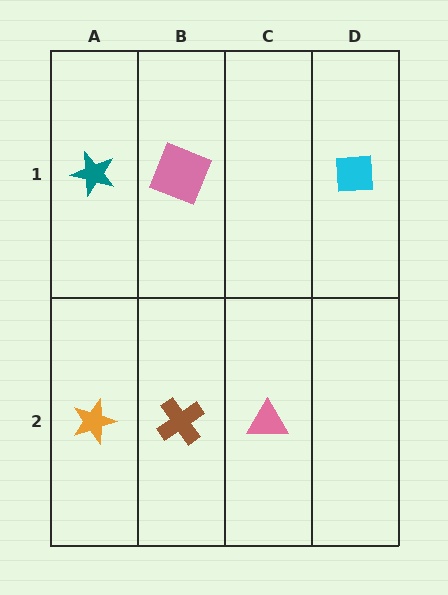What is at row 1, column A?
A teal star.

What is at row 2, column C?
A pink triangle.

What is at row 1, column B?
A pink square.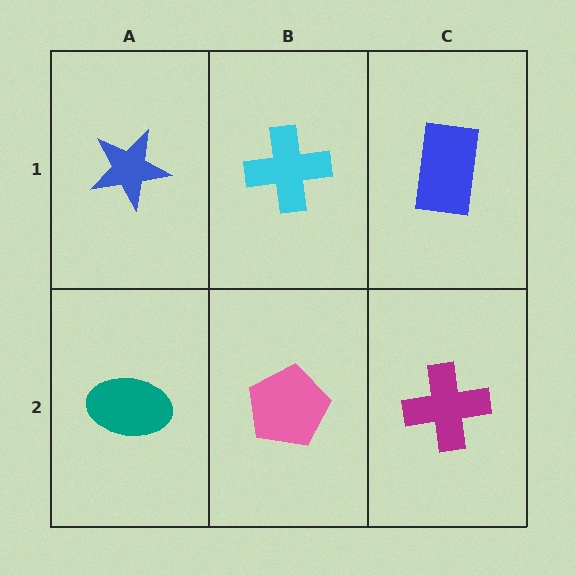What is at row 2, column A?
A teal ellipse.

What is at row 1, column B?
A cyan cross.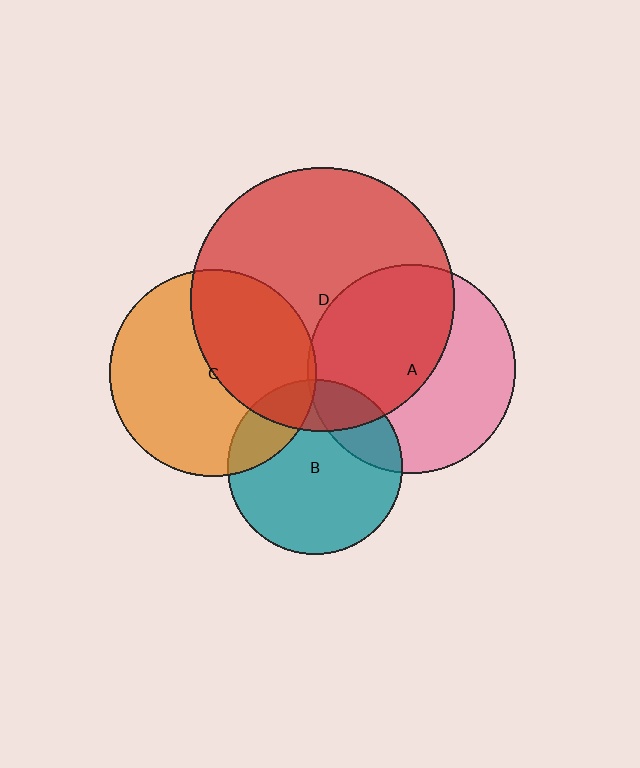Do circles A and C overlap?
Yes.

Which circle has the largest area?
Circle D (red).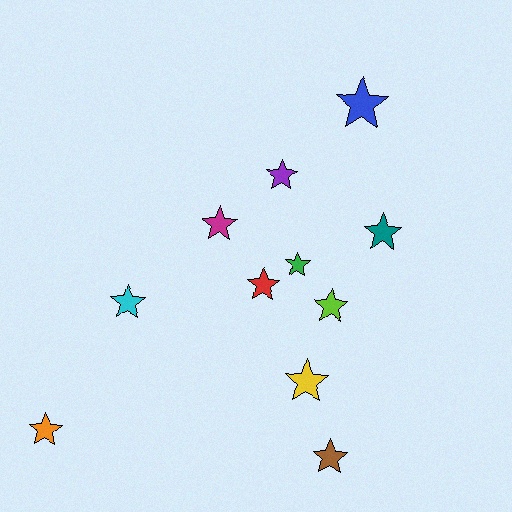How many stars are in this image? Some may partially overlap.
There are 11 stars.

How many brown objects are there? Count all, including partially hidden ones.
There is 1 brown object.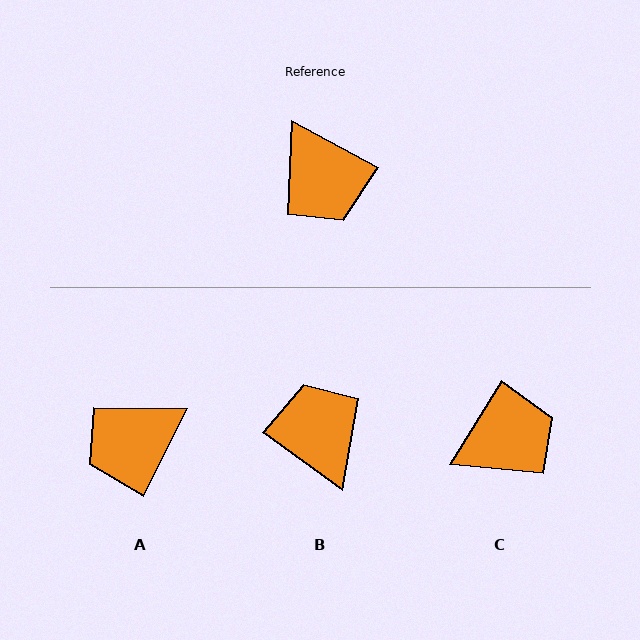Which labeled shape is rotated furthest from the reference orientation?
B, about 173 degrees away.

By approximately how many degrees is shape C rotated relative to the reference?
Approximately 87 degrees counter-clockwise.